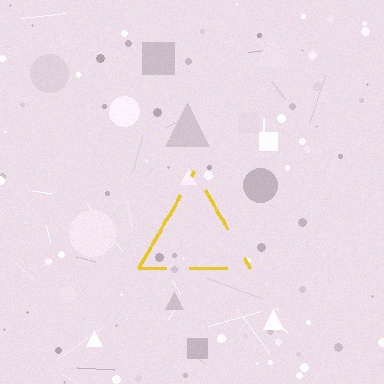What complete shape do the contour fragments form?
The contour fragments form a triangle.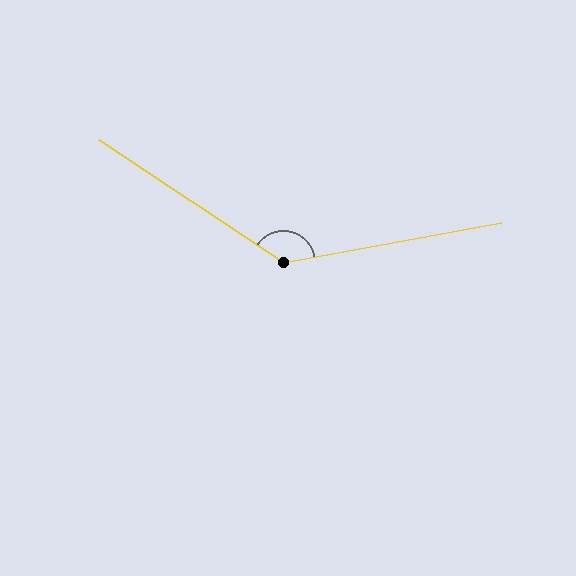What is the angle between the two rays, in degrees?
Approximately 136 degrees.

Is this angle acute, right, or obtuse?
It is obtuse.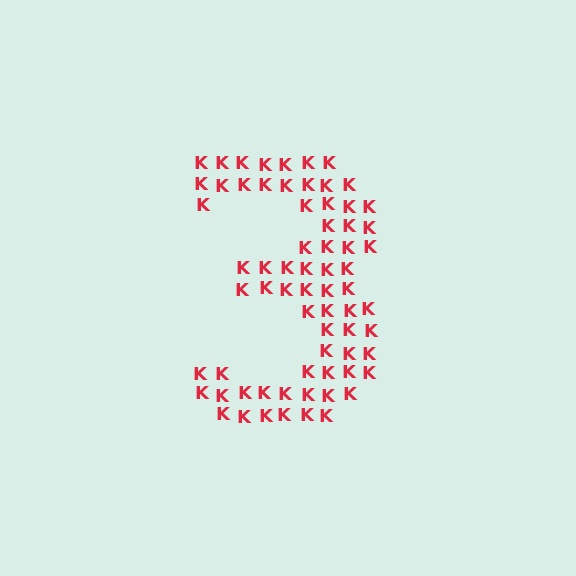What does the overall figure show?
The overall figure shows the digit 3.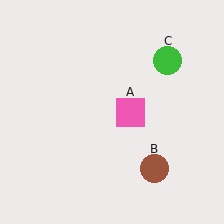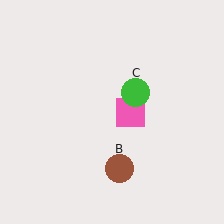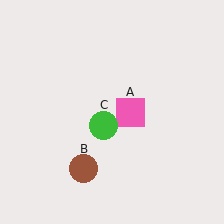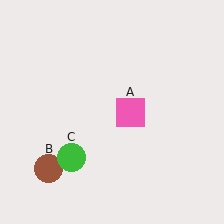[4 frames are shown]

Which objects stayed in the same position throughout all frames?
Pink square (object A) remained stationary.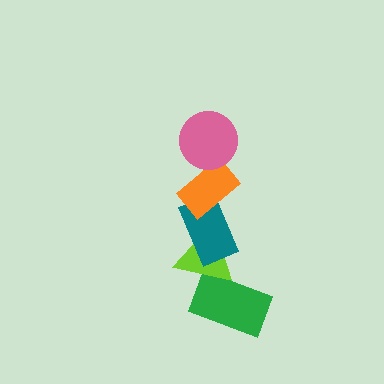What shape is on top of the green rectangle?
The lime triangle is on top of the green rectangle.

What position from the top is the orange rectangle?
The orange rectangle is 2nd from the top.